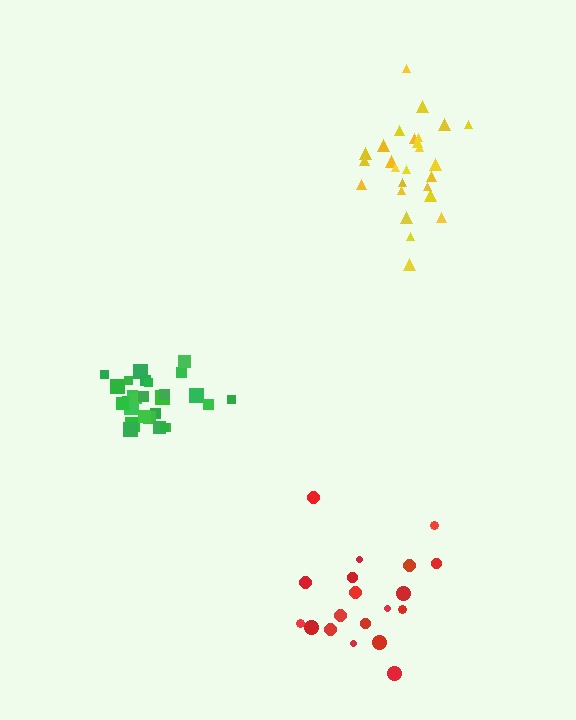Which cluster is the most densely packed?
Green.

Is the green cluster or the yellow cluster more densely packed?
Green.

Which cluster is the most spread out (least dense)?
Red.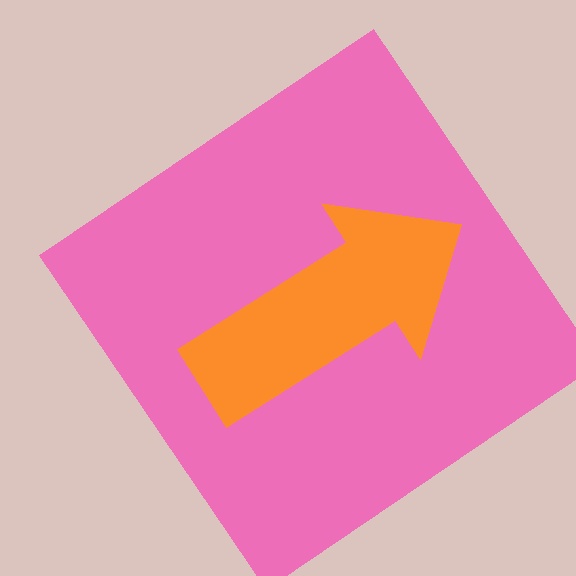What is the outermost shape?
The pink diamond.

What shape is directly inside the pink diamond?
The orange arrow.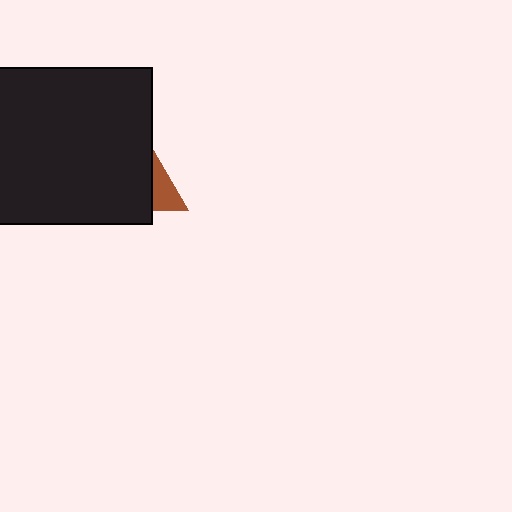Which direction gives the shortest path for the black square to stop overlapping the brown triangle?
Moving left gives the shortest separation.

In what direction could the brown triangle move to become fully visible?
The brown triangle could move right. That would shift it out from behind the black square entirely.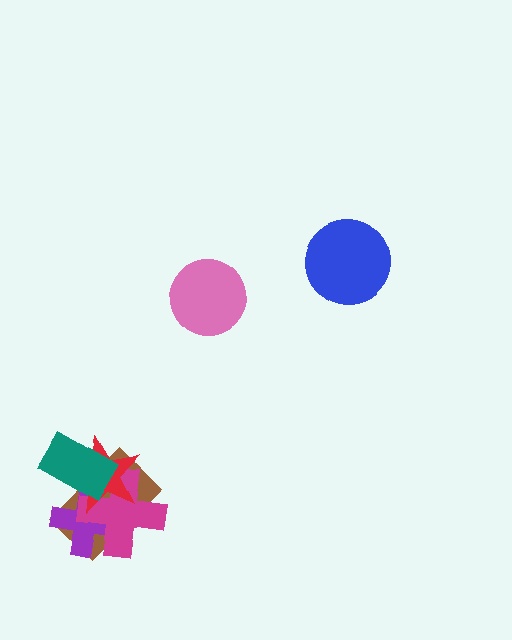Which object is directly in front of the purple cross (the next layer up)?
The magenta cross is directly in front of the purple cross.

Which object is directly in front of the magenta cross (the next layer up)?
The red star is directly in front of the magenta cross.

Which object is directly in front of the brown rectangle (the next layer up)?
The purple cross is directly in front of the brown rectangle.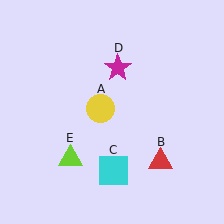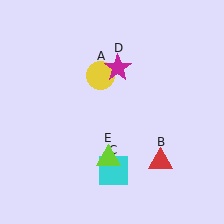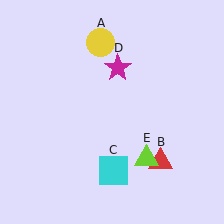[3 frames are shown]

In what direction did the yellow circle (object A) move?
The yellow circle (object A) moved up.